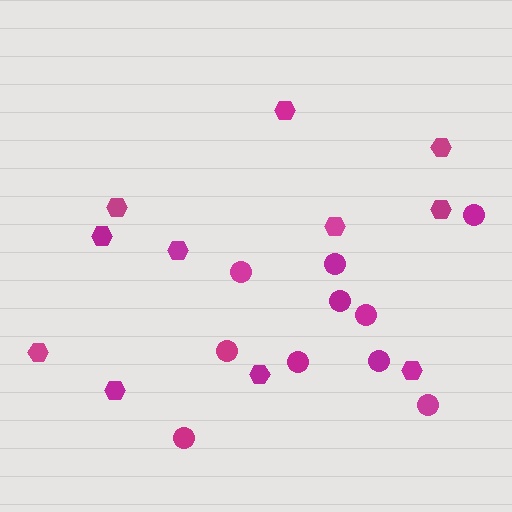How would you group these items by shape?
There are 2 groups: one group of circles (10) and one group of hexagons (11).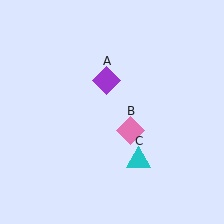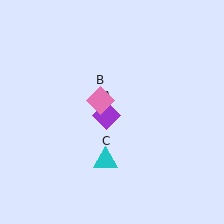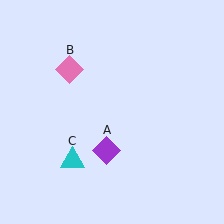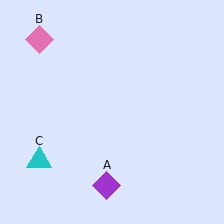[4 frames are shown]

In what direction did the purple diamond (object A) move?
The purple diamond (object A) moved down.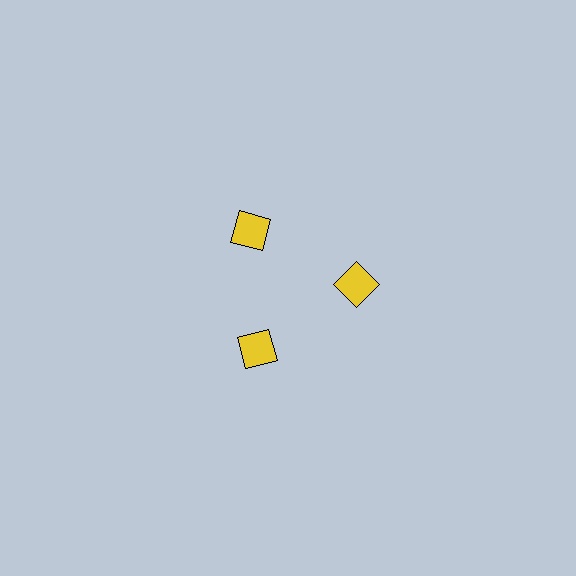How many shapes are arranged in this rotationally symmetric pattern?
There are 3 shapes, arranged in 3 groups of 1.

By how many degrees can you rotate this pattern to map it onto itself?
The pattern maps onto itself every 120 degrees of rotation.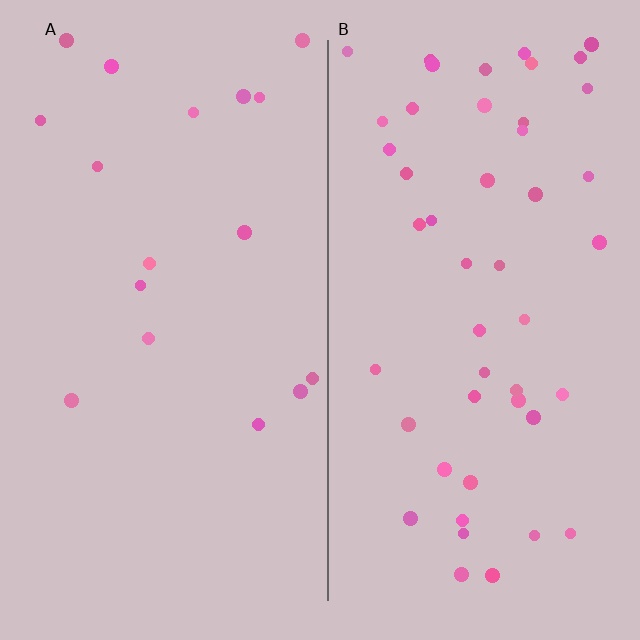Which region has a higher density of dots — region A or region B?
B (the right).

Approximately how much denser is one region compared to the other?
Approximately 2.8× — region B over region A.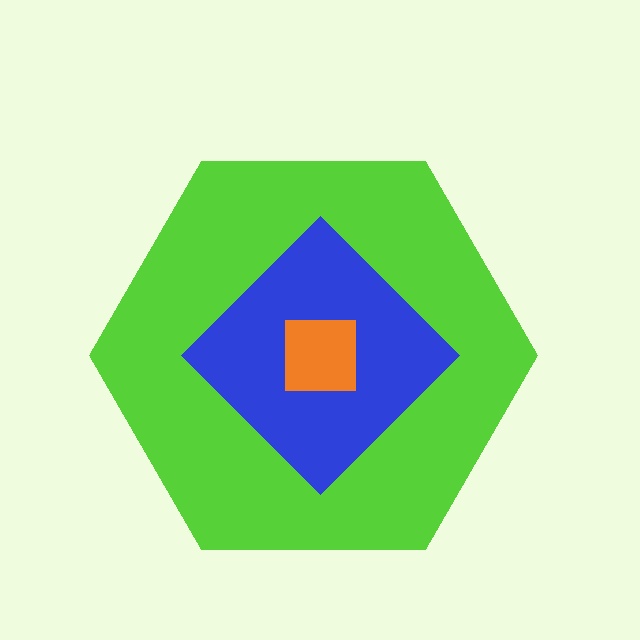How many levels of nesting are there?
3.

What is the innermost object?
The orange square.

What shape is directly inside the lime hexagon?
The blue diamond.